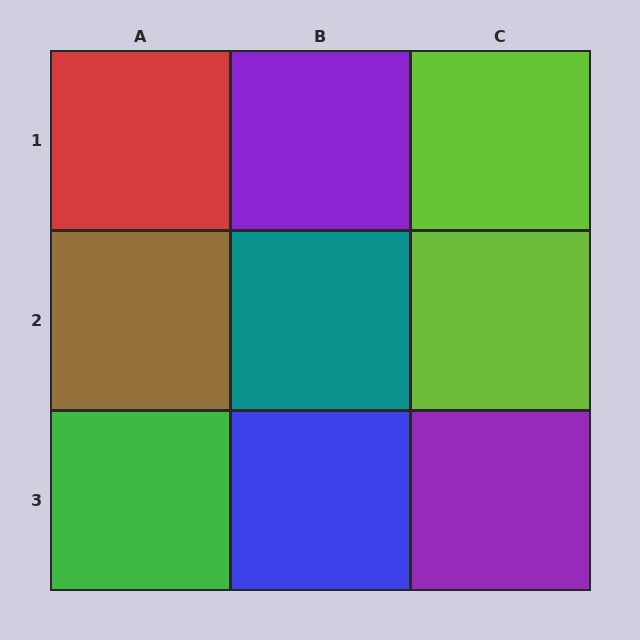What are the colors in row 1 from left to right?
Red, purple, lime.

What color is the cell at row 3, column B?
Blue.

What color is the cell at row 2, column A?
Brown.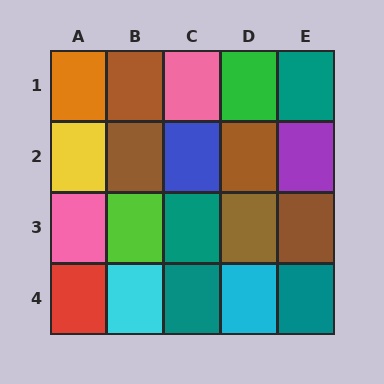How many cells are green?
1 cell is green.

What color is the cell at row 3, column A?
Pink.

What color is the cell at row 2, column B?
Brown.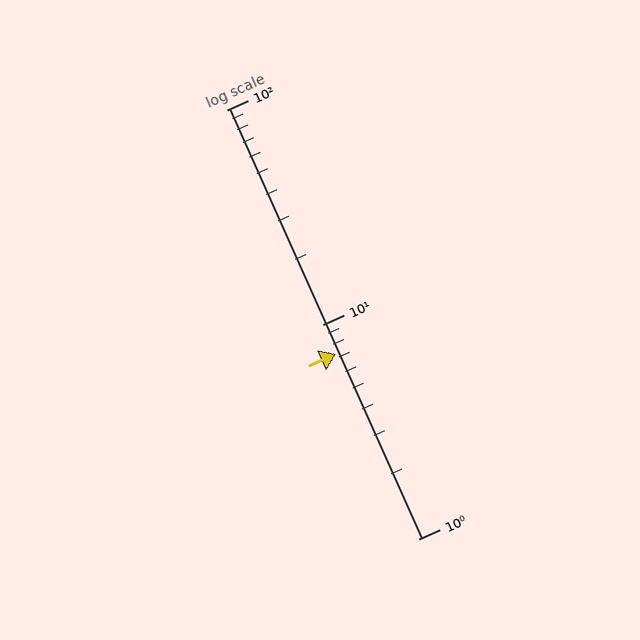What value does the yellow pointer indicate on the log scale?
The pointer indicates approximately 7.3.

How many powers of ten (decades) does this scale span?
The scale spans 2 decades, from 1 to 100.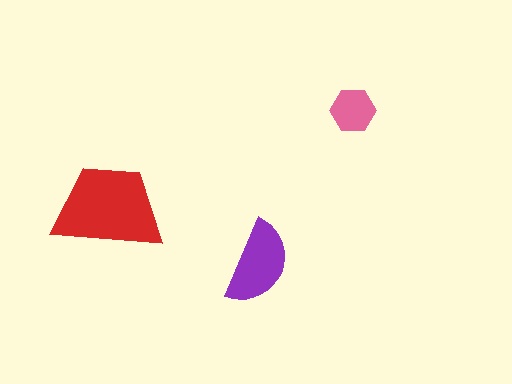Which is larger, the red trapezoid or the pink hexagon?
The red trapezoid.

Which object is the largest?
The red trapezoid.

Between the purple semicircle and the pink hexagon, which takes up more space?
The purple semicircle.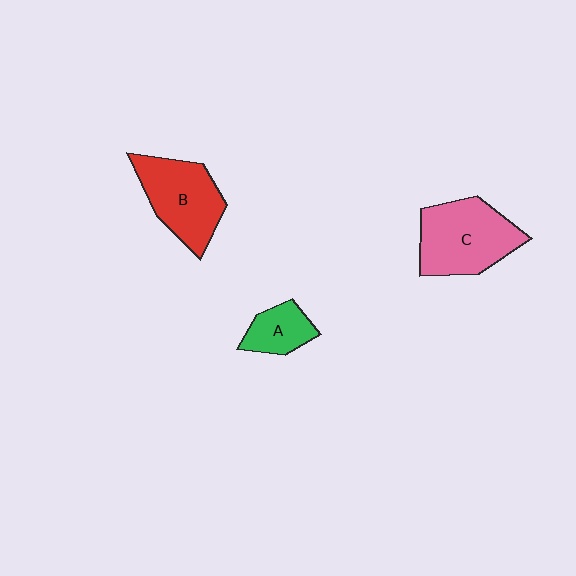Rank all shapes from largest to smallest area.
From largest to smallest: C (pink), B (red), A (green).